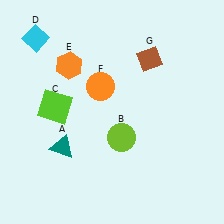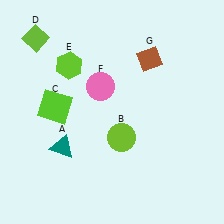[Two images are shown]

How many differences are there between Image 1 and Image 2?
There are 3 differences between the two images.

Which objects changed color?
D changed from cyan to lime. E changed from orange to lime. F changed from orange to pink.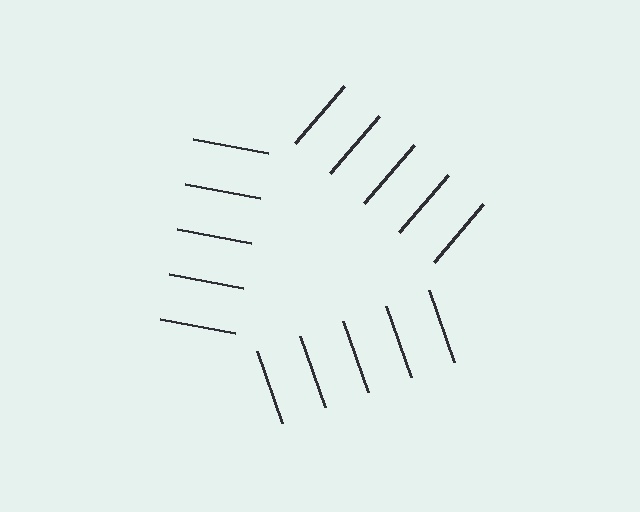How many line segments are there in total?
15 — 5 along each of the 3 edges.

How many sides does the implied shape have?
3 sides — the line-ends trace a triangle.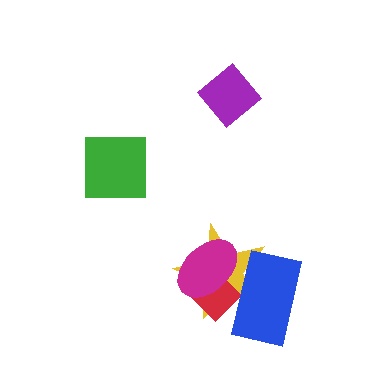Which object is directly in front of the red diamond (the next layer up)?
The blue rectangle is directly in front of the red diamond.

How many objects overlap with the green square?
0 objects overlap with the green square.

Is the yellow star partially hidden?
Yes, it is partially covered by another shape.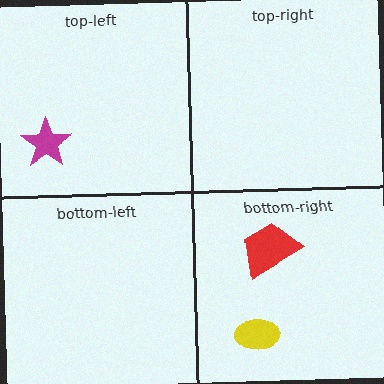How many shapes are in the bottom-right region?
2.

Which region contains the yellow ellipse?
The bottom-right region.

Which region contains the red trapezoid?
The bottom-right region.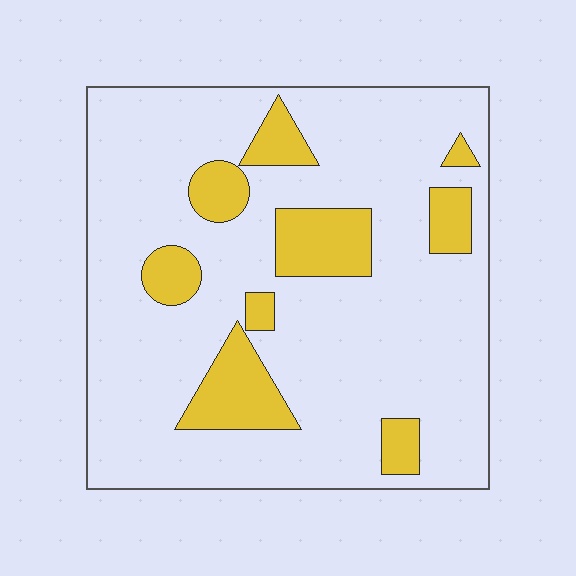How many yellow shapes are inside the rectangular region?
9.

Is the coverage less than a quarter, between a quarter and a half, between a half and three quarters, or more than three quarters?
Less than a quarter.